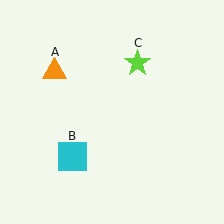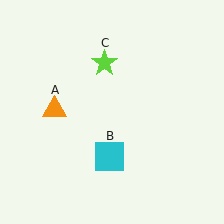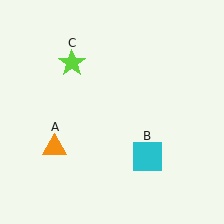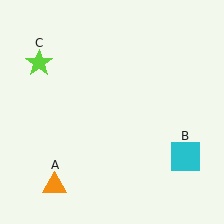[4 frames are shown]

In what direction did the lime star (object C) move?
The lime star (object C) moved left.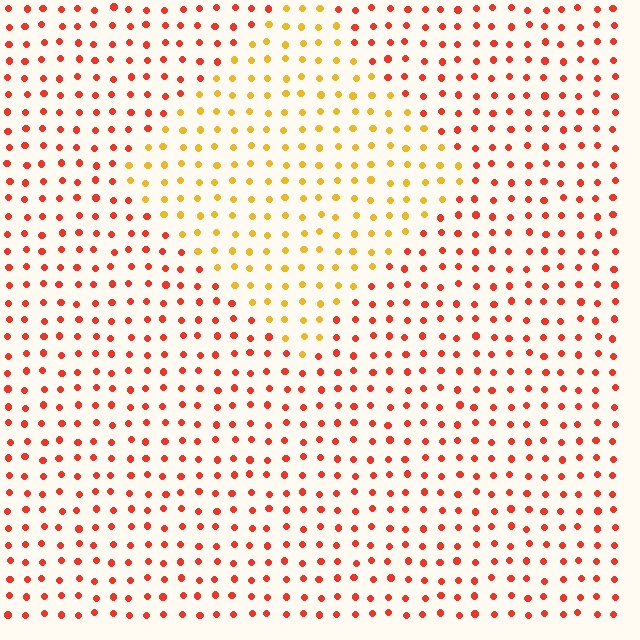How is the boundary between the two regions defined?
The boundary is defined purely by a slight shift in hue (about 41 degrees). Spacing, size, and orientation are identical on both sides.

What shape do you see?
I see a diamond.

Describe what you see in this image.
The image is filled with small red elements in a uniform arrangement. A diamond-shaped region is visible where the elements are tinted to a slightly different hue, forming a subtle color boundary.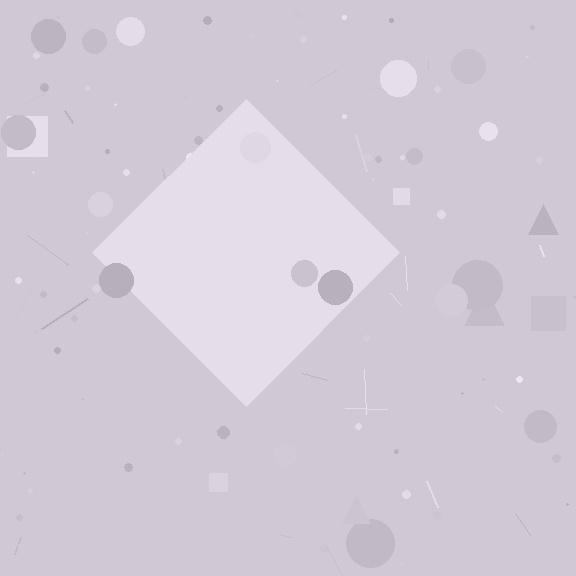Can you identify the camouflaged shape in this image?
The camouflaged shape is a diamond.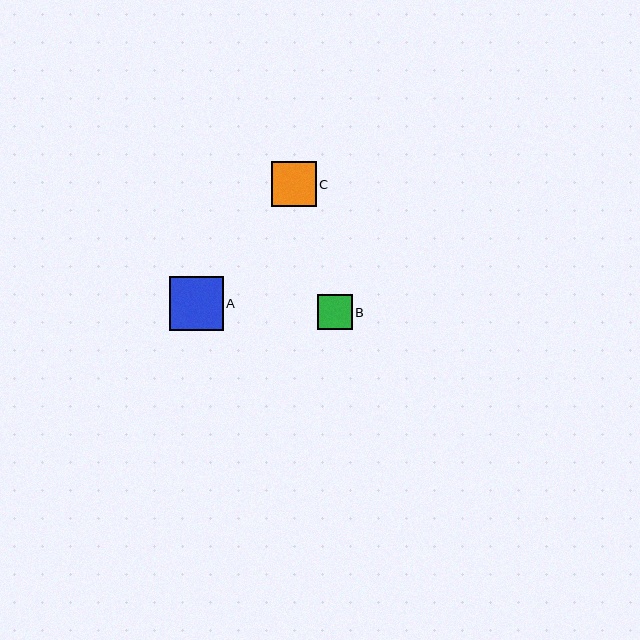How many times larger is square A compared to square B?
Square A is approximately 1.6 times the size of square B.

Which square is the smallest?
Square B is the smallest with a size of approximately 35 pixels.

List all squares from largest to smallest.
From largest to smallest: A, C, B.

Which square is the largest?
Square A is the largest with a size of approximately 54 pixels.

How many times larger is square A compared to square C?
Square A is approximately 1.2 times the size of square C.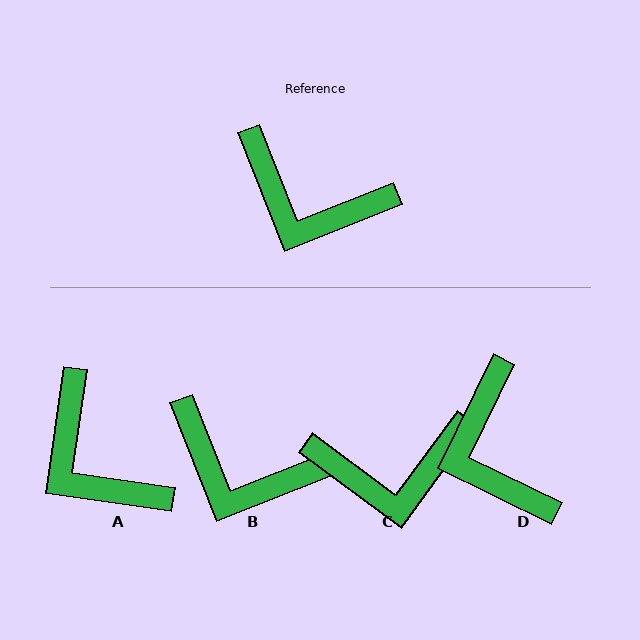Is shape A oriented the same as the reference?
No, it is off by about 30 degrees.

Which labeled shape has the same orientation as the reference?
B.